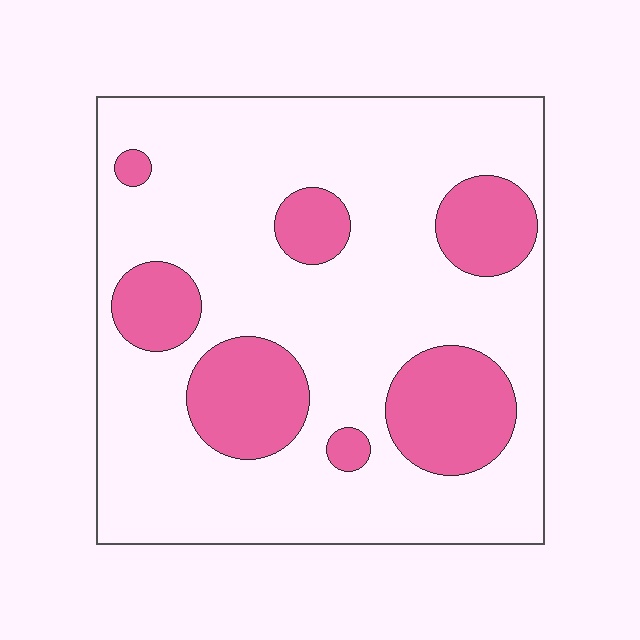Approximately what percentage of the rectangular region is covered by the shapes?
Approximately 25%.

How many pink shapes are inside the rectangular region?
7.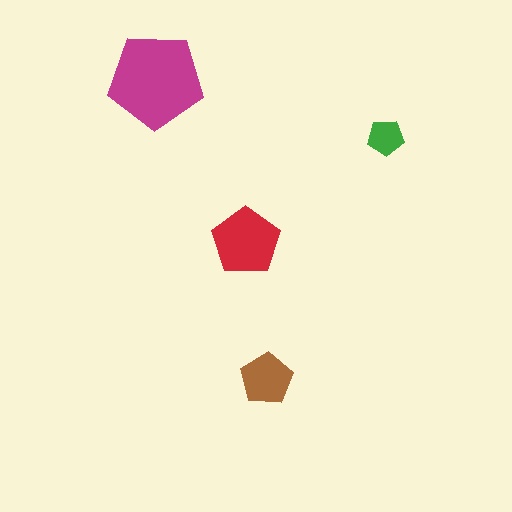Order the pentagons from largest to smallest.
the magenta one, the red one, the brown one, the green one.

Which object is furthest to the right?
The green pentagon is rightmost.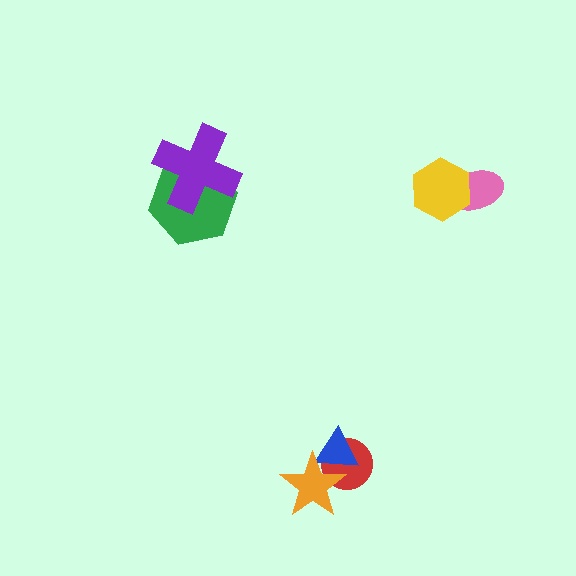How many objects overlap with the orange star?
2 objects overlap with the orange star.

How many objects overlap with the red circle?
2 objects overlap with the red circle.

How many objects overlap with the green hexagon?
1 object overlaps with the green hexagon.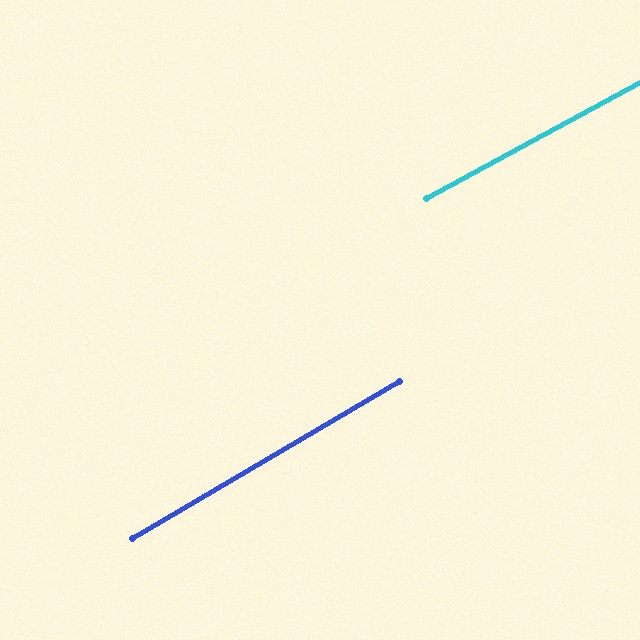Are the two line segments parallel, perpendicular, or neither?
Parallel — their directions differ by only 2.0°.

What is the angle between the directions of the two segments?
Approximately 2 degrees.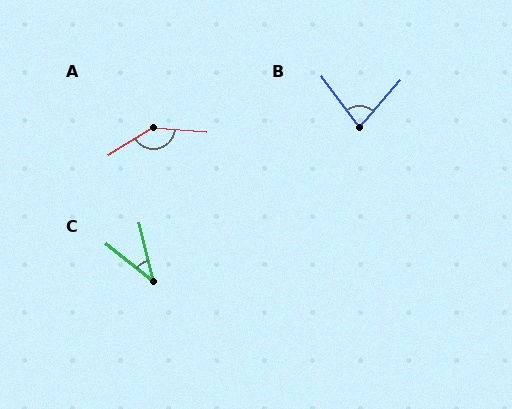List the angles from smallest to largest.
C (37°), B (78°), A (144°).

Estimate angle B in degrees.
Approximately 78 degrees.